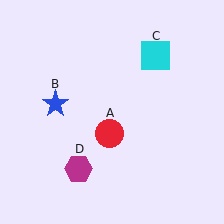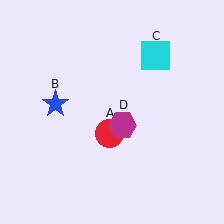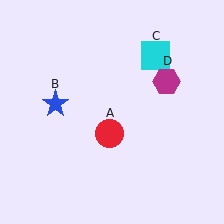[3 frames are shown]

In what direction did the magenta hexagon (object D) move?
The magenta hexagon (object D) moved up and to the right.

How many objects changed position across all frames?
1 object changed position: magenta hexagon (object D).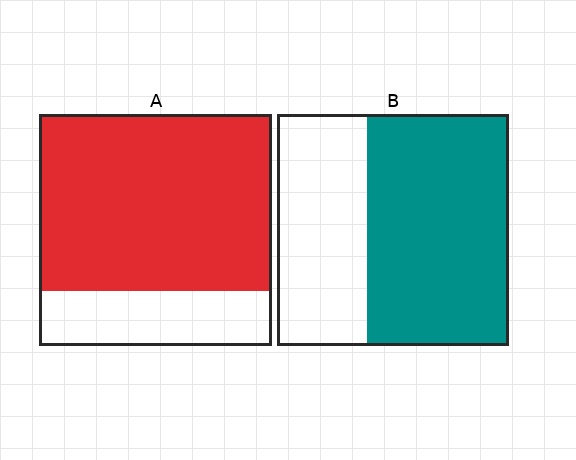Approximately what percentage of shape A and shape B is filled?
A is approximately 75% and B is approximately 60%.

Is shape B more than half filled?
Yes.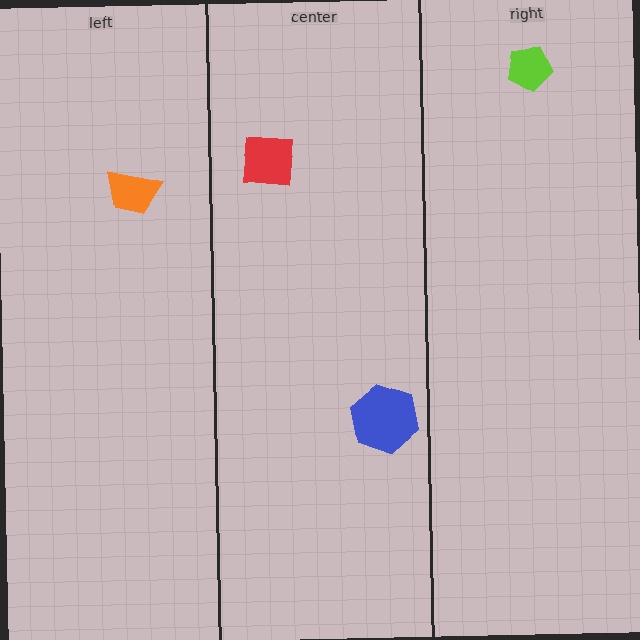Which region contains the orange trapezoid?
The left region.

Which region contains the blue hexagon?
The center region.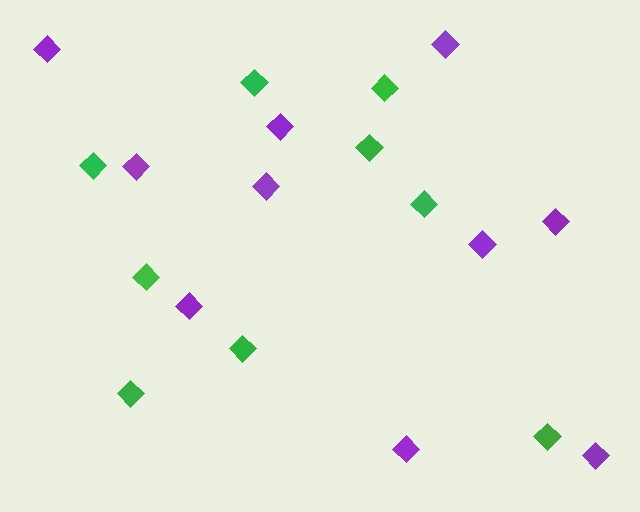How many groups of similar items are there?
There are 2 groups: one group of green diamonds (9) and one group of purple diamonds (10).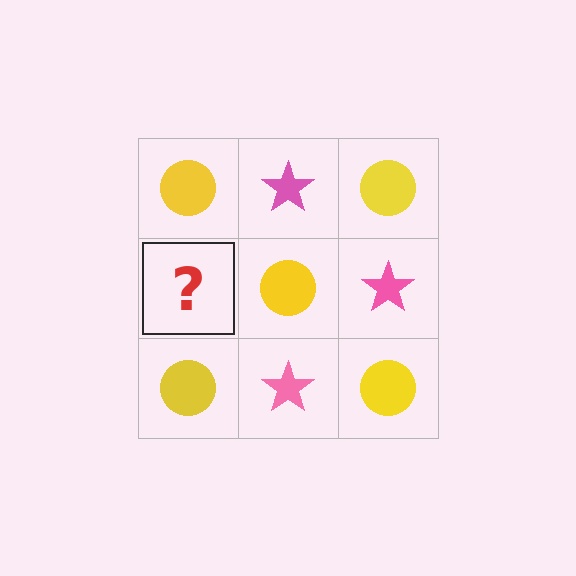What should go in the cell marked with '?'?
The missing cell should contain a pink star.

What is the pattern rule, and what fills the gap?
The rule is that it alternates yellow circle and pink star in a checkerboard pattern. The gap should be filled with a pink star.